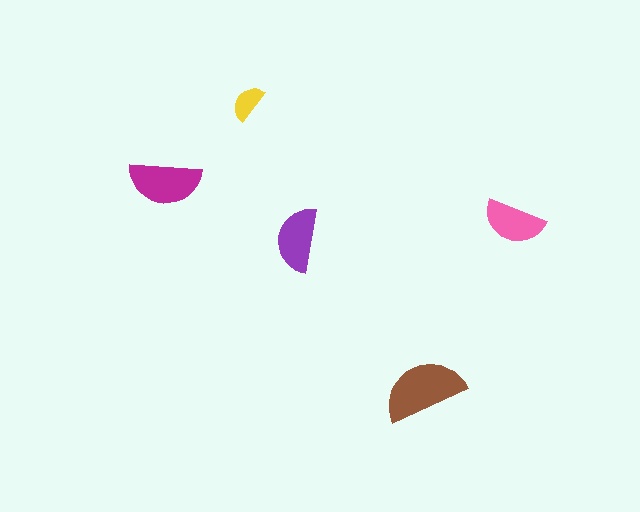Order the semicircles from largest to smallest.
the brown one, the magenta one, the purple one, the pink one, the yellow one.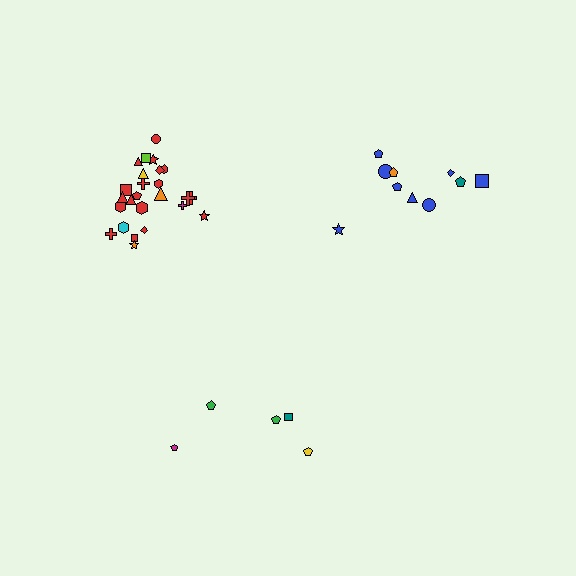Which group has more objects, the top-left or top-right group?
The top-left group.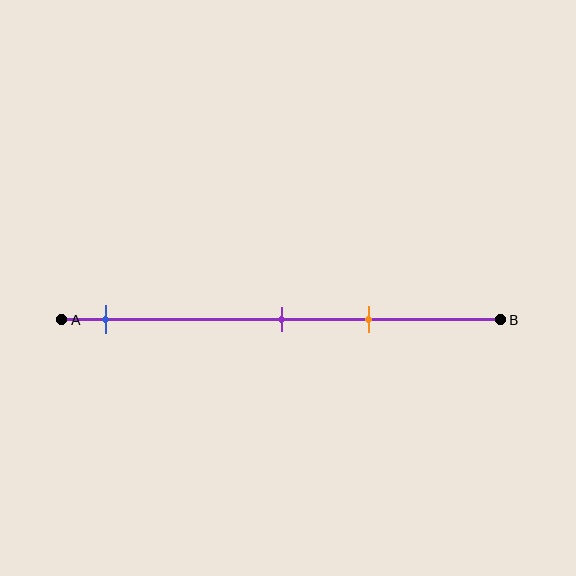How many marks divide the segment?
There are 3 marks dividing the segment.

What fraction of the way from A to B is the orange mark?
The orange mark is approximately 70% (0.7) of the way from A to B.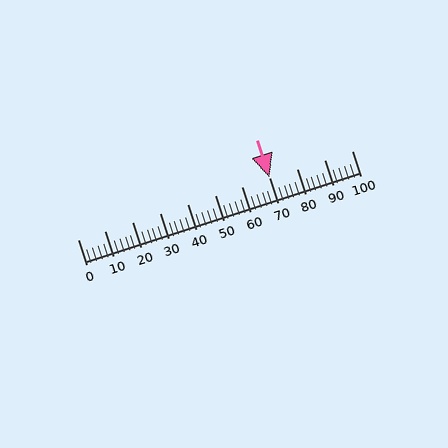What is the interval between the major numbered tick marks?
The major tick marks are spaced 10 units apart.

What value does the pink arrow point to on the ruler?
The pink arrow points to approximately 70.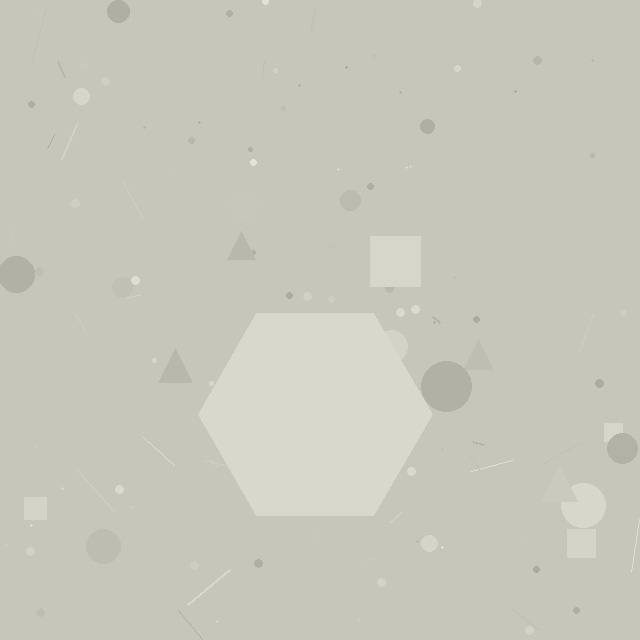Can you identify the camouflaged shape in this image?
The camouflaged shape is a hexagon.